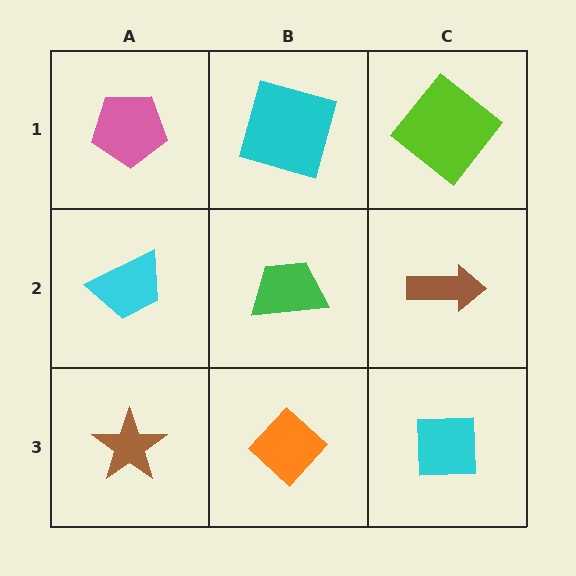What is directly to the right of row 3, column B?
A cyan square.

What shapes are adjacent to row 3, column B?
A green trapezoid (row 2, column B), a brown star (row 3, column A), a cyan square (row 3, column C).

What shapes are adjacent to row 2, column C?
A lime diamond (row 1, column C), a cyan square (row 3, column C), a green trapezoid (row 2, column B).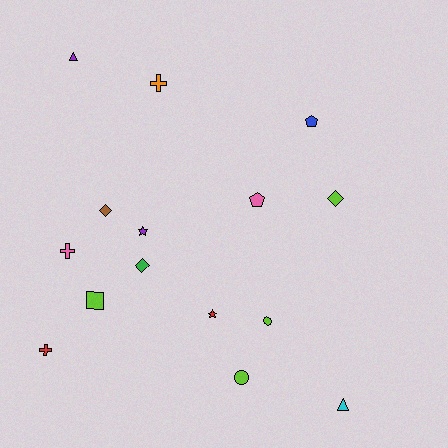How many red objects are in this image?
There are 2 red objects.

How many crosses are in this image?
There are 3 crosses.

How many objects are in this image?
There are 15 objects.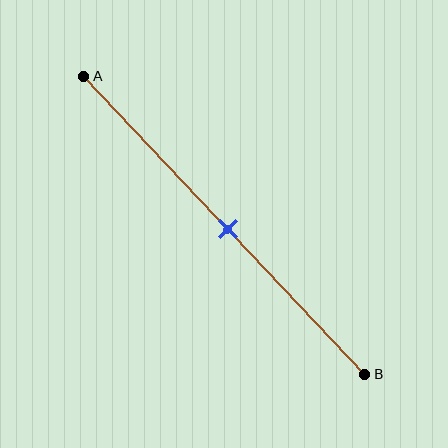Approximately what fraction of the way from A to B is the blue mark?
The blue mark is approximately 50% of the way from A to B.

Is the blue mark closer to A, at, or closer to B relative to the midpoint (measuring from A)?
The blue mark is approximately at the midpoint of segment AB.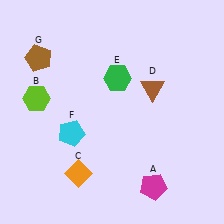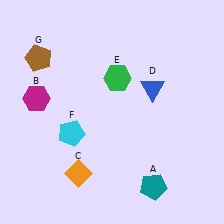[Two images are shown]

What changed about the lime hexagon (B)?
In Image 1, B is lime. In Image 2, it changed to magenta.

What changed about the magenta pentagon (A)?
In Image 1, A is magenta. In Image 2, it changed to teal.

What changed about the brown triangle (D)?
In Image 1, D is brown. In Image 2, it changed to blue.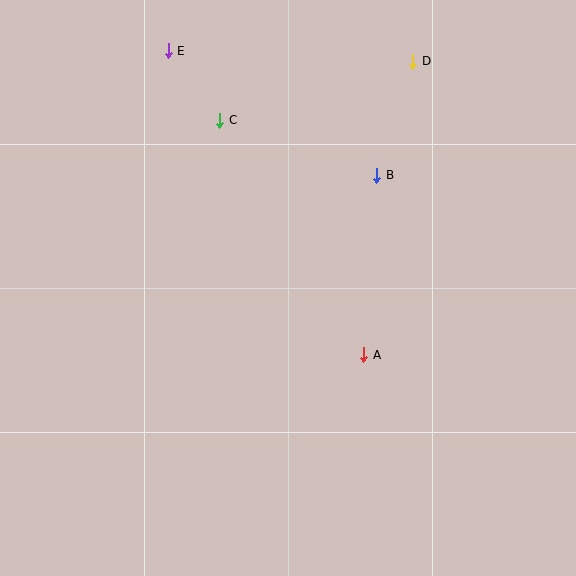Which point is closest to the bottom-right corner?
Point A is closest to the bottom-right corner.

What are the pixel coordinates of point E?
Point E is at (168, 51).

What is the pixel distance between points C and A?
The distance between C and A is 275 pixels.